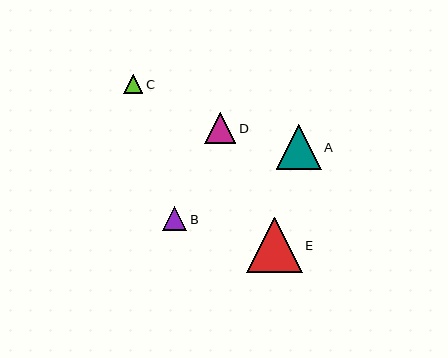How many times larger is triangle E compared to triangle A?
Triangle E is approximately 1.2 times the size of triangle A.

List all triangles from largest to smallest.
From largest to smallest: E, A, D, B, C.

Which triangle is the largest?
Triangle E is the largest with a size of approximately 55 pixels.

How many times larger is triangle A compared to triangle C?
Triangle A is approximately 2.4 times the size of triangle C.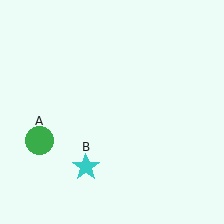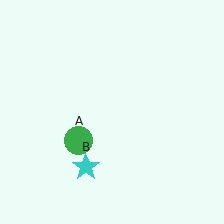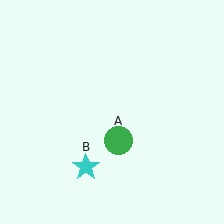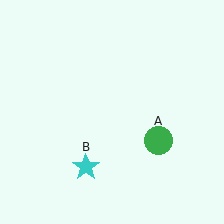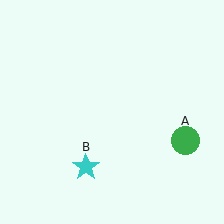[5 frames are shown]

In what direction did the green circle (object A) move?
The green circle (object A) moved right.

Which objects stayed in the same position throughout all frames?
Cyan star (object B) remained stationary.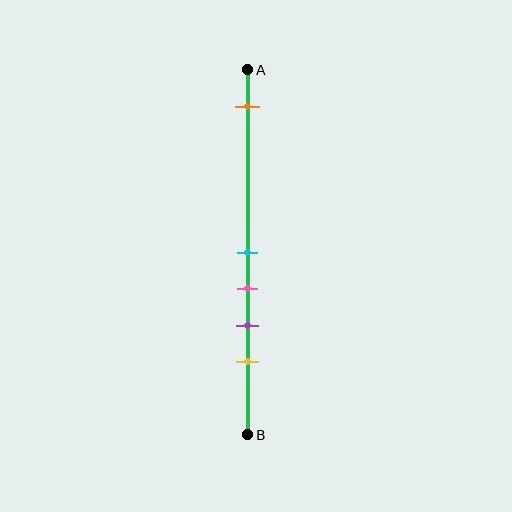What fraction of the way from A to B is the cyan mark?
The cyan mark is approximately 50% (0.5) of the way from A to B.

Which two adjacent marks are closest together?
The cyan and pink marks are the closest adjacent pair.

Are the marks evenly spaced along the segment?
No, the marks are not evenly spaced.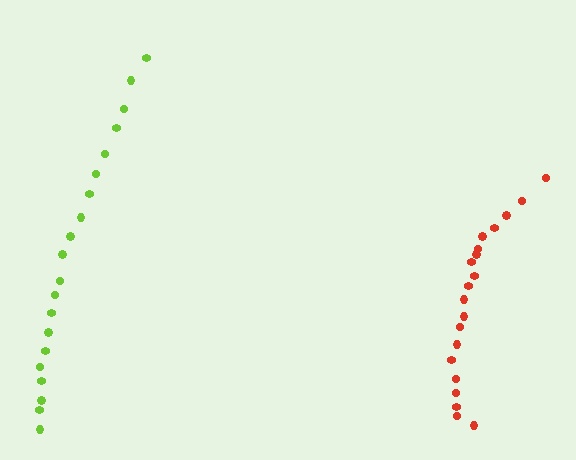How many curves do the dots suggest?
There are 2 distinct paths.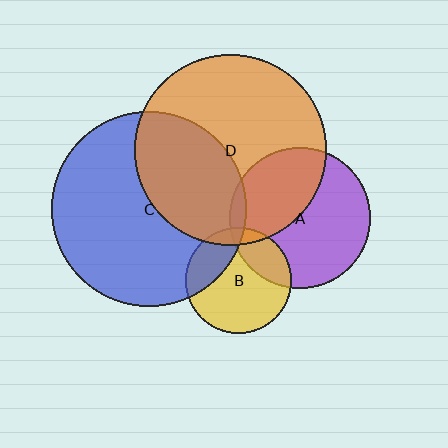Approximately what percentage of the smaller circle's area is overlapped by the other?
Approximately 25%.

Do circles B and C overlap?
Yes.